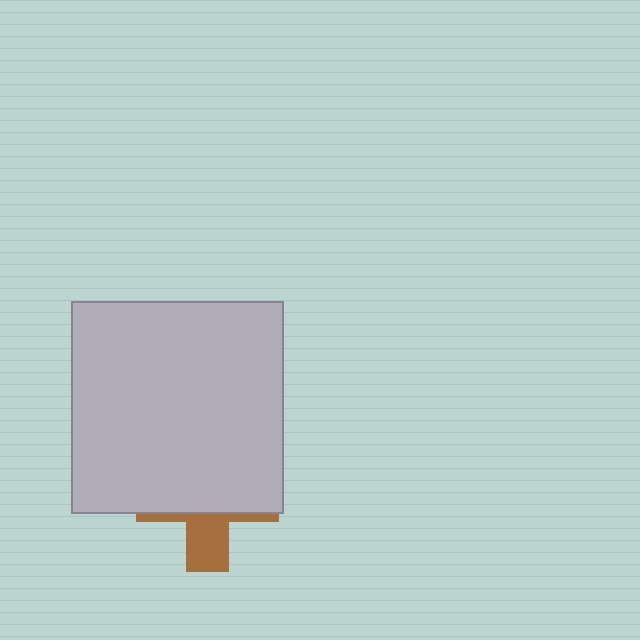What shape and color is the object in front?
The object in front is a light gray square.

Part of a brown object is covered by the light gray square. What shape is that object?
It is a cross.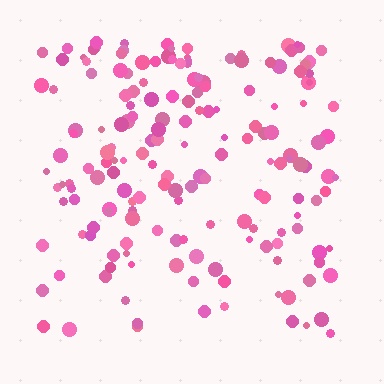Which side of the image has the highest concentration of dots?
The top.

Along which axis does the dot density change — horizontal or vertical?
Vertical.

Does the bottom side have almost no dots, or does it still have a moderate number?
Still a moderate number, just noticeably fewer than the top.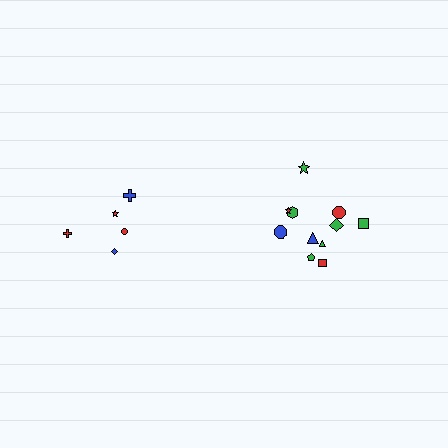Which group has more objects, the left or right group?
The right group.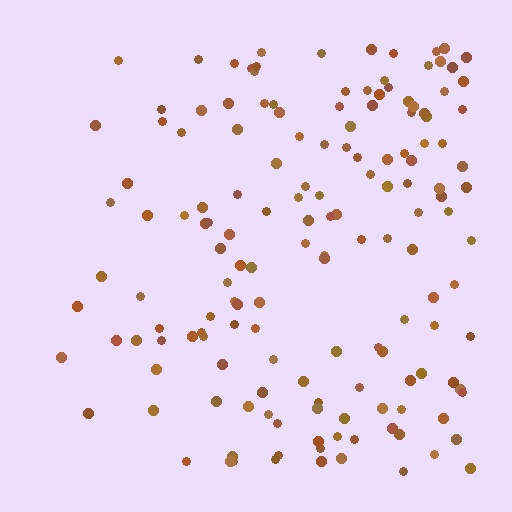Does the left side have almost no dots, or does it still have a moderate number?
Still a moderate number, just noticeably fewer than the right.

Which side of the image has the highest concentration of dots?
The right.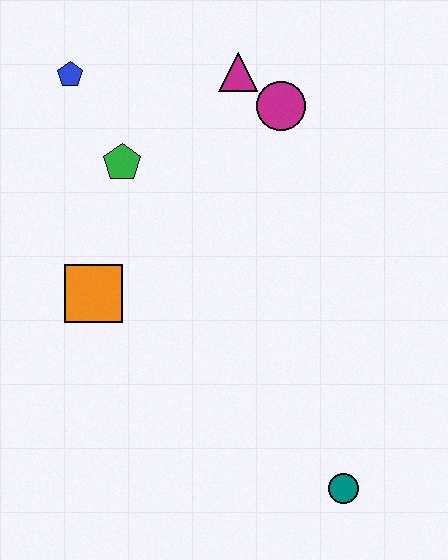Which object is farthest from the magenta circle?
The teal circle is farthest from the magenta circle.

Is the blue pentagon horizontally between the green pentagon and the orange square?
No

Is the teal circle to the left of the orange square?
No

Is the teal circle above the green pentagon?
No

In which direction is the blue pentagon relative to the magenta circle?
The blue pentagon is to the left of the magenta circle.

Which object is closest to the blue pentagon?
The green pentagon is closest to the blue pentagon.